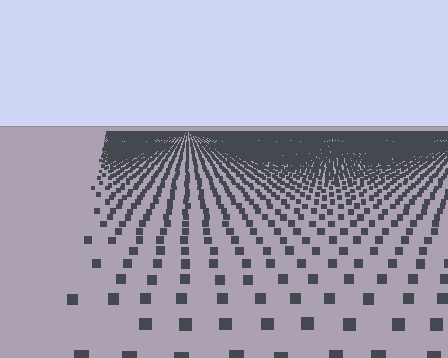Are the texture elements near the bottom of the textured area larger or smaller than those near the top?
Larger. Near the bottom, elements are closer to the viewer and appear at a bigger on-screen size.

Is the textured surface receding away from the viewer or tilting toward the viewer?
The surface is receding away from the viewer. Texture elements get smaller and denser toward the top.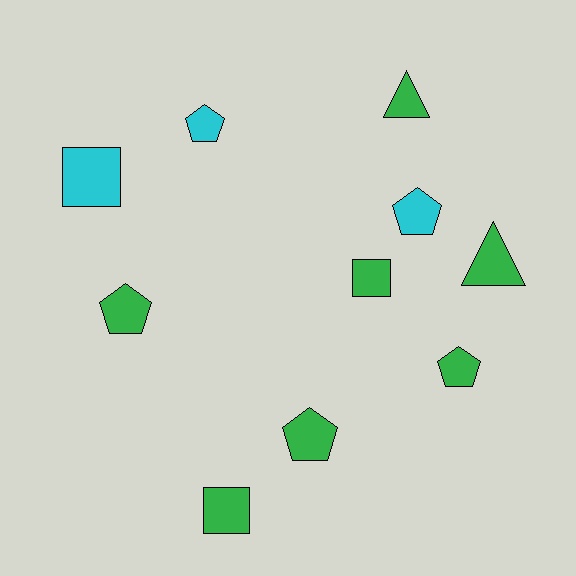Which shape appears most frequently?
Pentagon, with 5 objects.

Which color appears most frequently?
Green, with 7 objects.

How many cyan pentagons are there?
There are 2 cyan pentagons.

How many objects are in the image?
There are 10 objects.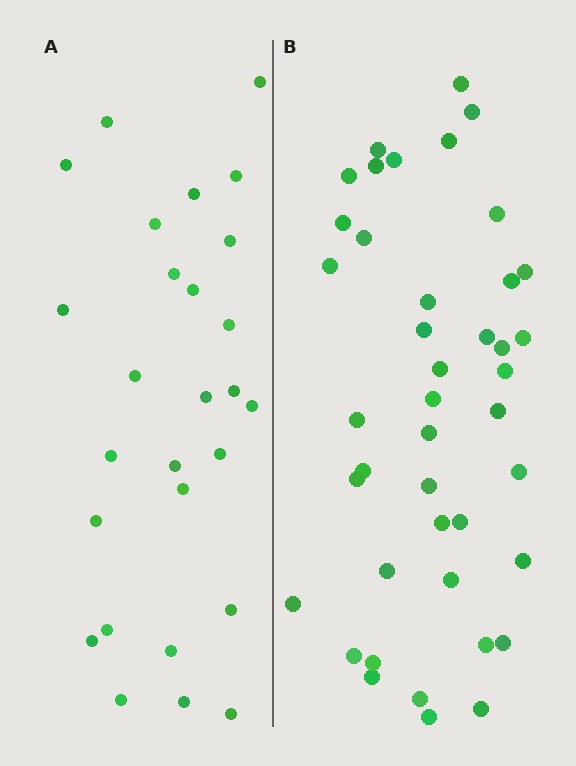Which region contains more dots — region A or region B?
Region B (the right region) has more dots.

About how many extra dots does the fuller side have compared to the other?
Region B has approximately 15 more dots than region A.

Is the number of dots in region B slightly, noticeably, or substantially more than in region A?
Region B has substantially more. The ratio is roughly 1.6 to 1.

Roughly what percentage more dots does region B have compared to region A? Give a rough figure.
About 55% more.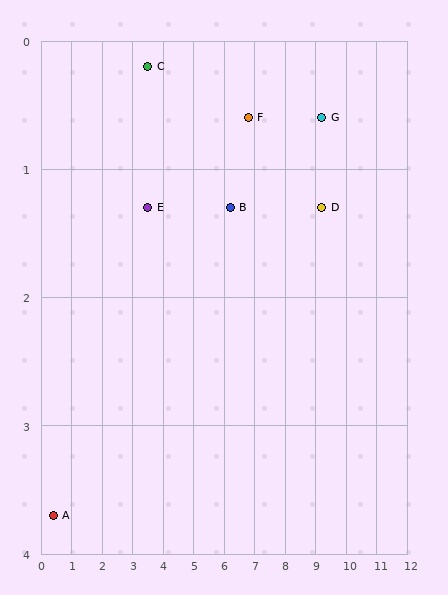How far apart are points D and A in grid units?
Points D and A are about 9.1 grid units apart.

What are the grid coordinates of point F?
Point F is at approximately (6.8, 0.6).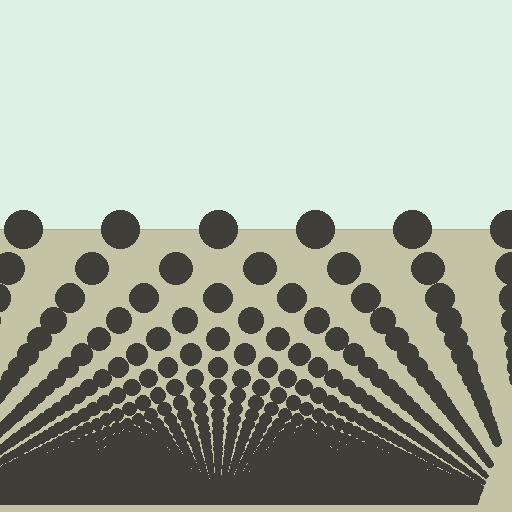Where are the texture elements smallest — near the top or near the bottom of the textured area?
Near the bottom.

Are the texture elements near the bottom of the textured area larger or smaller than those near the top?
Smaller. The gradient is inverted — elements near the bottom are smaller and denser.